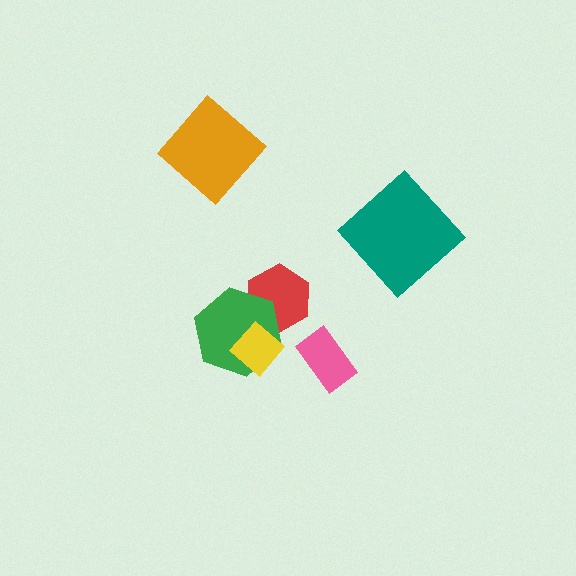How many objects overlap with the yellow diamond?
2 objects overlap with the yellow diamond.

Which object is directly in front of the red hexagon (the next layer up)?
The green hexagon is directly in front of the red hexagon.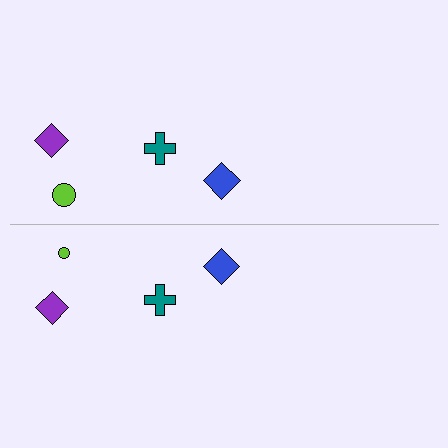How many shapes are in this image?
There are 8 shapes in this image.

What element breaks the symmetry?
The lime circle on the bottom side has a different size than its mirror counterpart.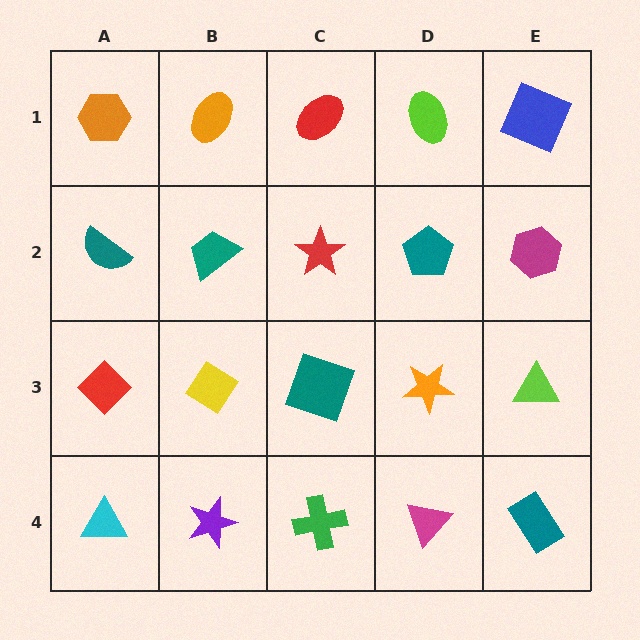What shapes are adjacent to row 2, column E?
A blue square (row 1, column E), a lime triangle (row 3, column E), a teal pentagon (row 2, column D).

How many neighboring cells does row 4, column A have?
2.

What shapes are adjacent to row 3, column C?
A red star (row 2, column C), a green cross (row 4, column C), a yellow diamond (row 3, column B), an orange star (row 3, column D).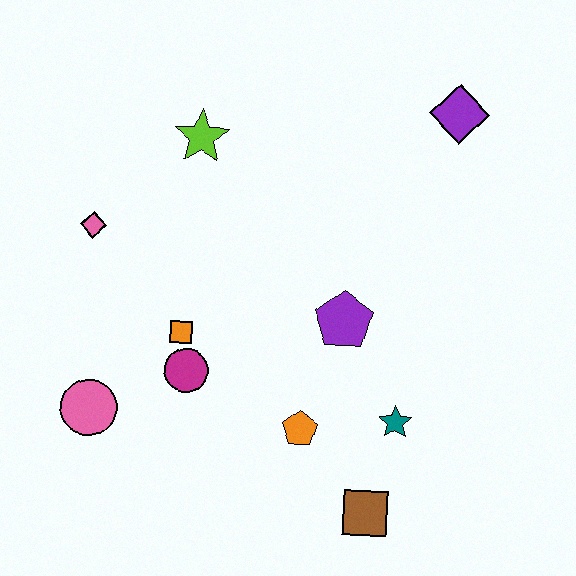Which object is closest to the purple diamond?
The purple pentagon is closest to the purple diamond.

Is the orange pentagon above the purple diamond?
No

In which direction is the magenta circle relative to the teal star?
The magenta circle is to the left of the teal star.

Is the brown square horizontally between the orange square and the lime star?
No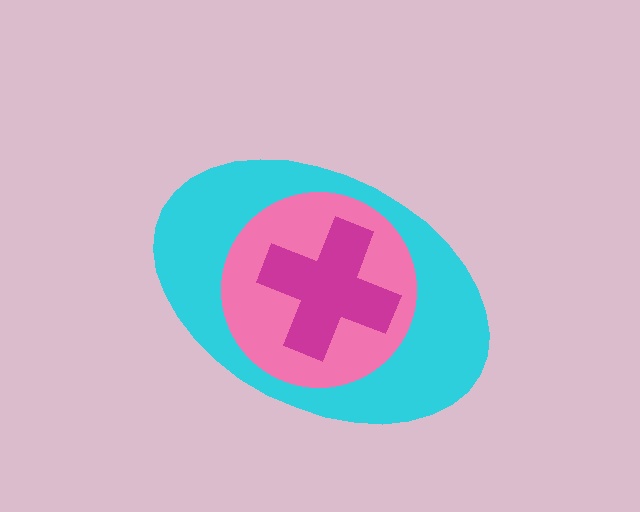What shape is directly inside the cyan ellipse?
The pink circle.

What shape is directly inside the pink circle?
The magenta cross.